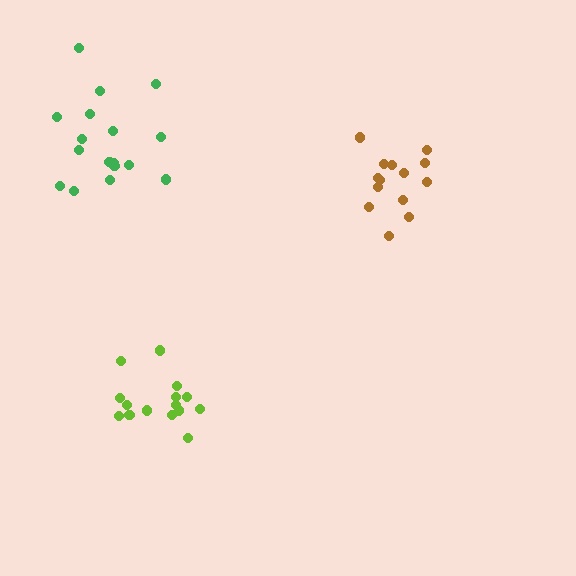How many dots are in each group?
Group 1: 16 dots, Group 2: 17 dots, Group 3: 14 dots (47 total).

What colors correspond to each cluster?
The clusters are colored: lime, green, brown.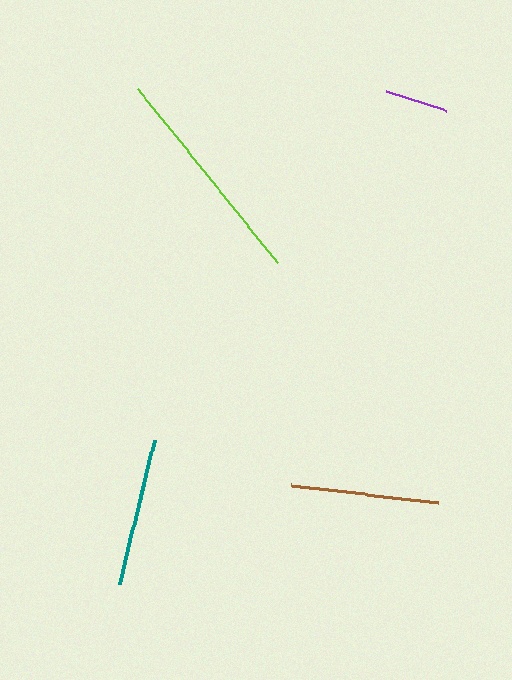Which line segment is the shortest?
The purple line is the shortest at approximately 63 pixels.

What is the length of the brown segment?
The brown segment is approximately 148 pixels long.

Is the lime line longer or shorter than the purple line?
The lime line is longer than the purple line.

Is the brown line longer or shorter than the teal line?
The teal line is longer than the brown line.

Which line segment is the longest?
The lime line is the longest at approximately 224 pixels.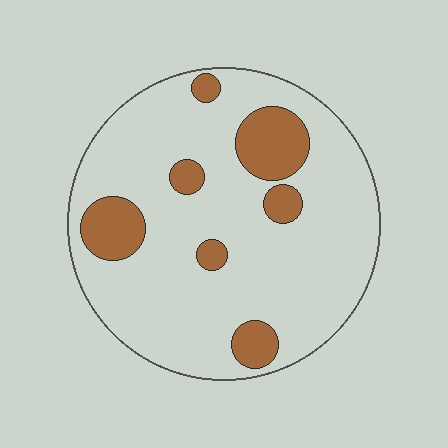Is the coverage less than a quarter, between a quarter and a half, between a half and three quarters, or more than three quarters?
Less than a quarter.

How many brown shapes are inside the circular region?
7.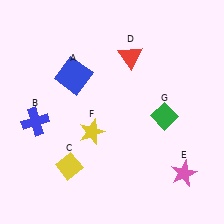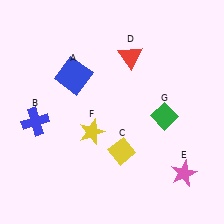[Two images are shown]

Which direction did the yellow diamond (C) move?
The yellow diamond (C) moved right.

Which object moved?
The yellow diamond (C) moved right.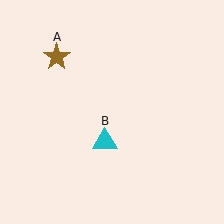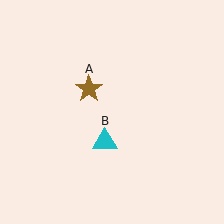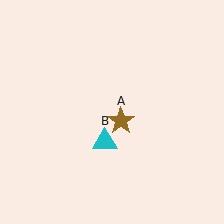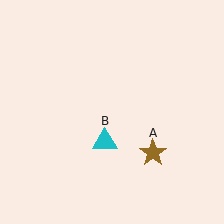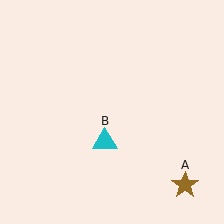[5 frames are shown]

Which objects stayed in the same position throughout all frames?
Cyan triangle (object B) remained stationary.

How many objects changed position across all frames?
1 object changed position: brown star (object A).